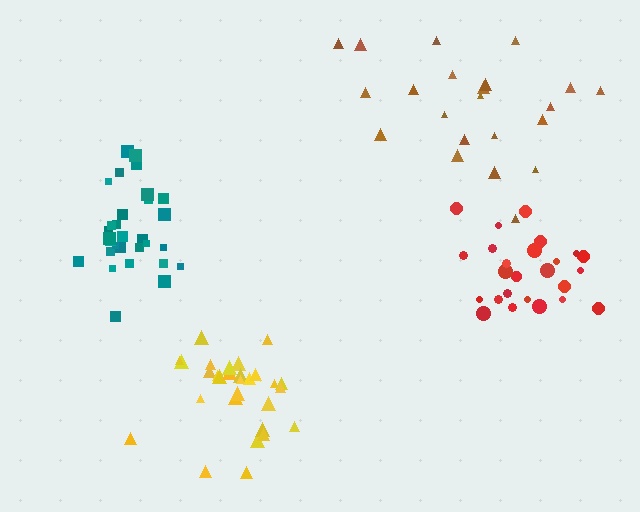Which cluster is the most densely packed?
Teal.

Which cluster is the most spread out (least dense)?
Brown.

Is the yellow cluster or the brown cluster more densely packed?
Yellow.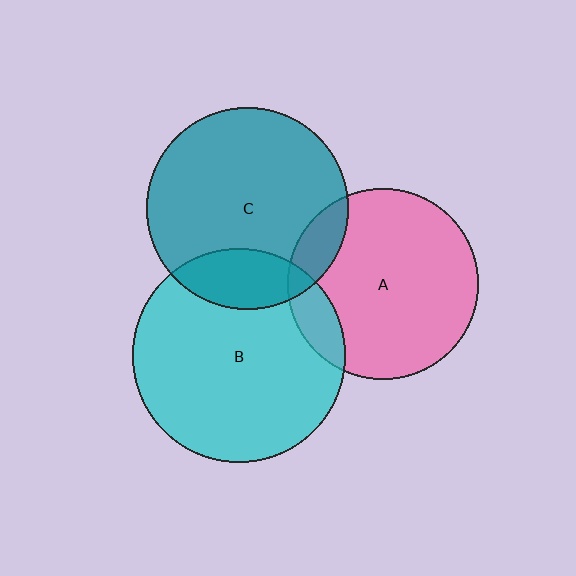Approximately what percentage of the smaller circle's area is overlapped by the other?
Approximately 10%.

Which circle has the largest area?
Circle B (cyan).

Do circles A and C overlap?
Yes.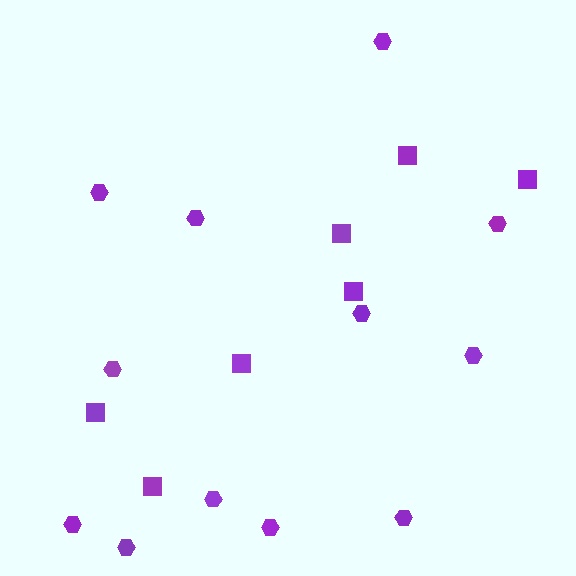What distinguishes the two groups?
There are 2 groups: one group of hexagons (12) and one group of squares (7).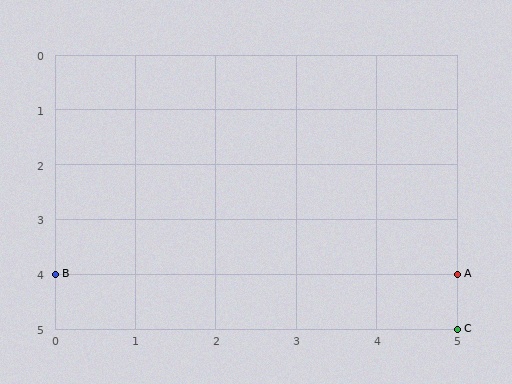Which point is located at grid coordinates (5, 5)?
Point C is at (5, 5).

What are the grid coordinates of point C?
Point C is at grid coordinates (5, 5).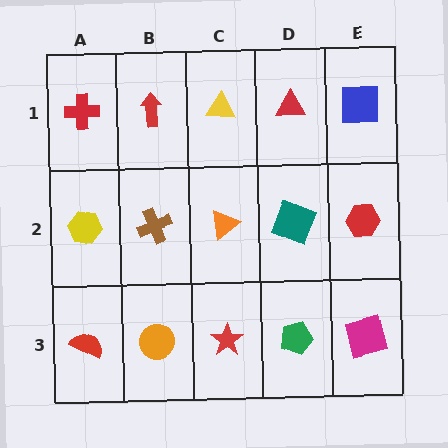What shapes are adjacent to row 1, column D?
A teal square (row 2, column D), a yellow triangle (row 1, column C), a blue square (row 1, column E).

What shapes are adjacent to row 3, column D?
A teal square (row 2, column D), a red star (row 3, column C), a magenta square (row 3, column E).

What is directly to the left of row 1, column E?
A red triangle.